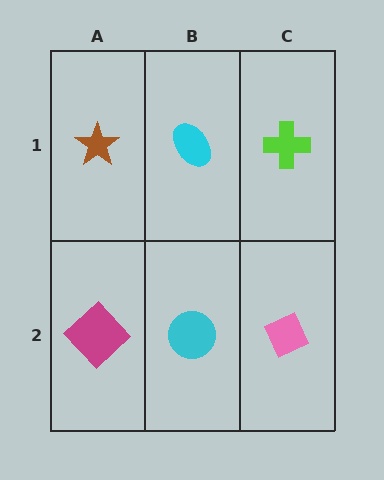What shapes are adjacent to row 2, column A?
A brown star (row 1, column A), a cyan circle (row 2, column B).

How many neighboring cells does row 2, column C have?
2.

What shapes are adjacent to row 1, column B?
A cyan circle (row 2, column B), a brown star (row 1, column A), a lime cross (row 1, column C).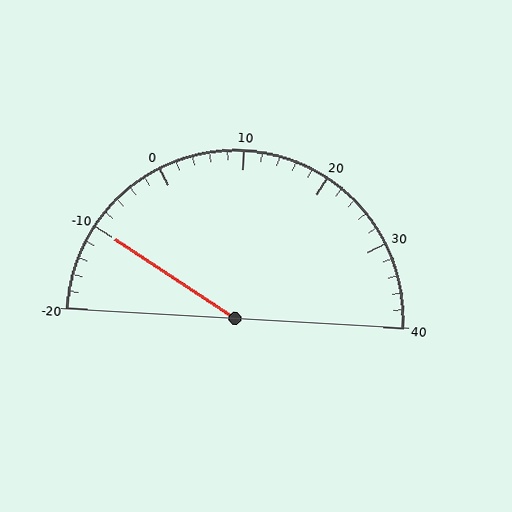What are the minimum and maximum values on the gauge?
The gauge ranges from -20 to 40.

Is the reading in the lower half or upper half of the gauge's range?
The reading is in the lower half of the range (-20 to 40).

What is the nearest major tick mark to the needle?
The nearest major tick mark is -10.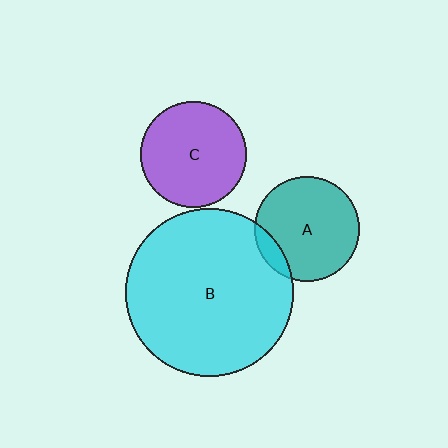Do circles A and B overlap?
Yes.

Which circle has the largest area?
Circle B (cyan).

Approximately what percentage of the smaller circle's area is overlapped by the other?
Approximately 10%.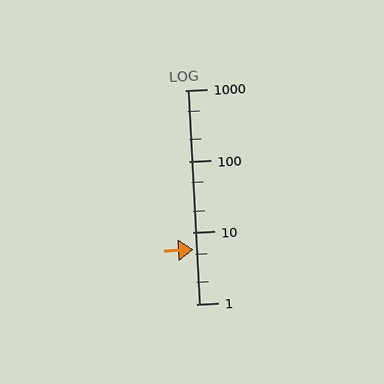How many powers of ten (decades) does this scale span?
The scale spans 3 decades, from 1 to 1000.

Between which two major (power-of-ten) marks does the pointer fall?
The pointer is between 1 and 10.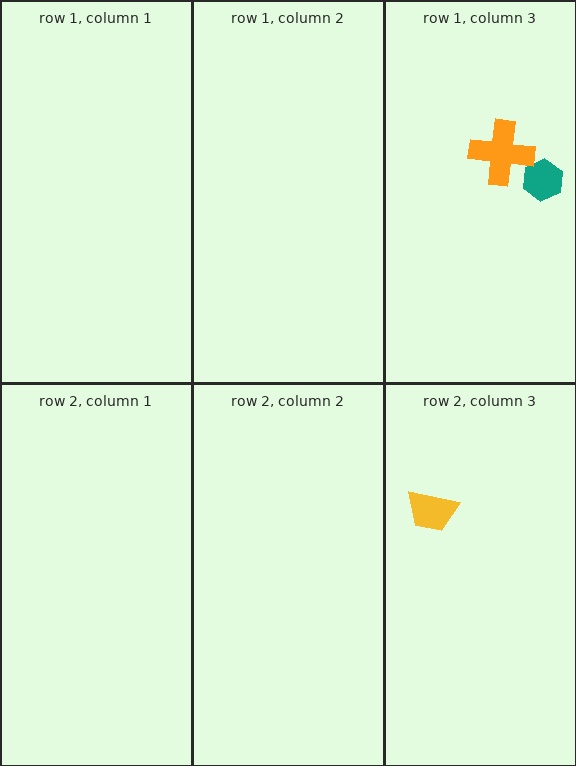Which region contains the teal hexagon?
The row 1, column 3 region.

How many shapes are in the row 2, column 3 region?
1.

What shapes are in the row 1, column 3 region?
The teal hexagon, the orange cross.